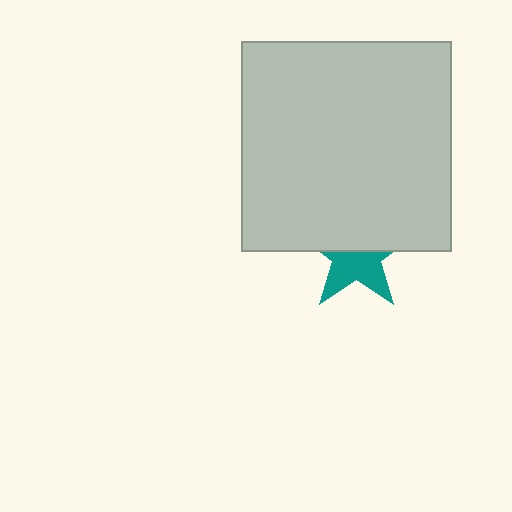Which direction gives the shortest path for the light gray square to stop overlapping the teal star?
Moving up gives the shortest separation.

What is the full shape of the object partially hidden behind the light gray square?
The partially hidden object is a teal star.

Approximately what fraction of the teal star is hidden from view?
Roughly 50% of the teal star is hidden behind the light gray square.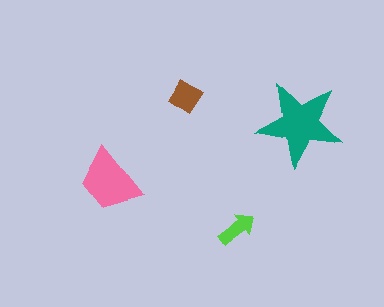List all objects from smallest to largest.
The lime arrow, the brown diamond, the pink trapezoid, the teal star.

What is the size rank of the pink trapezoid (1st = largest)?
2nd.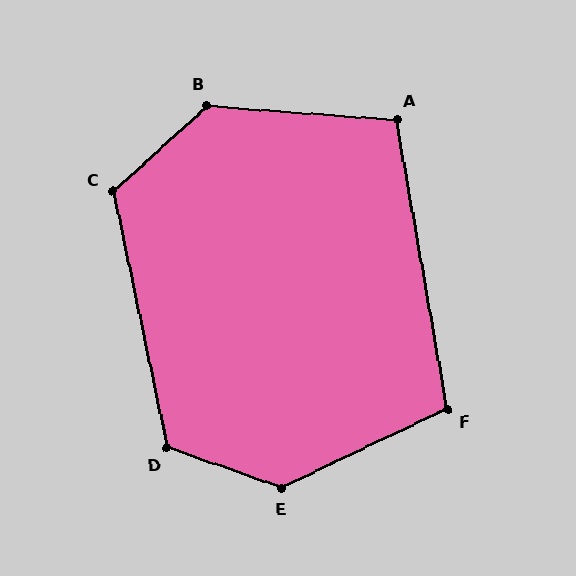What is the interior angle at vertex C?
Approximately 121 degrees (obtuse).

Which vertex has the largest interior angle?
E, at approximately 135 degrees.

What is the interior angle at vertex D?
Approximately 121 degrees (obtuse).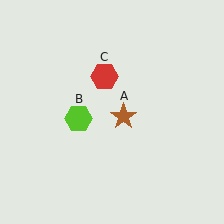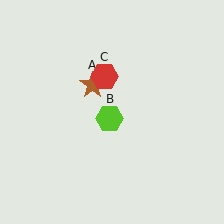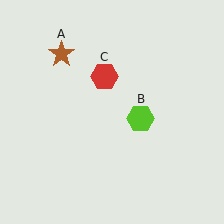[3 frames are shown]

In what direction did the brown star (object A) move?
The brown star (object A) moved up and to the left.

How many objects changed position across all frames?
2 objects changed position: brown star (object A), lime hexagon (object B).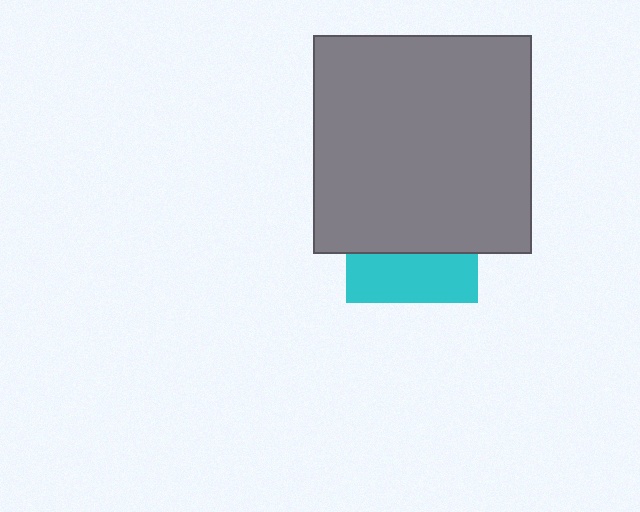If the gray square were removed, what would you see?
You would see the complete cyan square.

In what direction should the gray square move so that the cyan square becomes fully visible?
The gray square should move up. That is the shortest direction to clear the overlap and leave the cyan square fully visible.